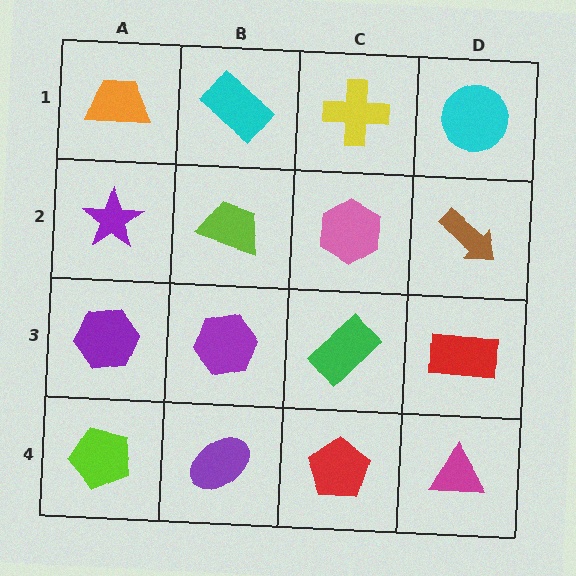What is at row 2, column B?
A lime trapezoid.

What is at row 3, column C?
A green rectangle.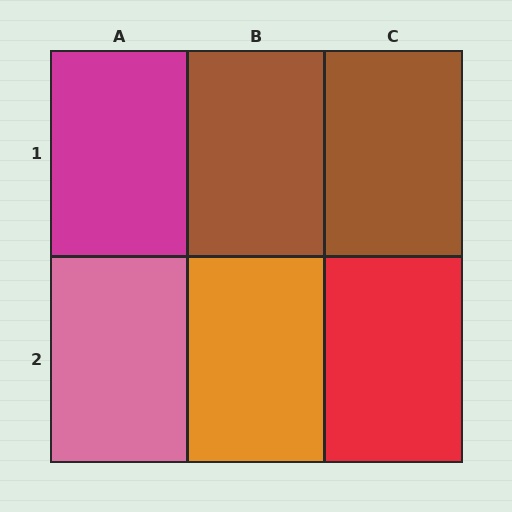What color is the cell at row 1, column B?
Brown.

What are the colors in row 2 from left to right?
Pink, orange, red.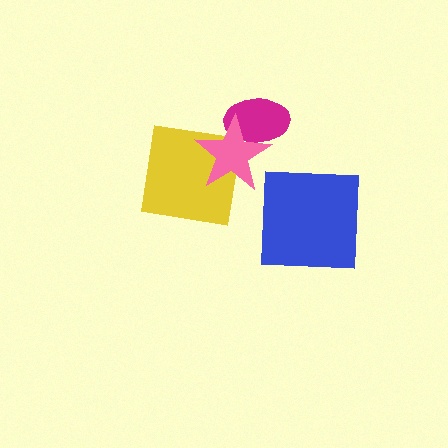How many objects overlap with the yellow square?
1 object overlaps with the yellow square.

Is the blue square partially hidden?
No, no other shape covers it.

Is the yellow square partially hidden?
Yes, it is partially covered by another shape.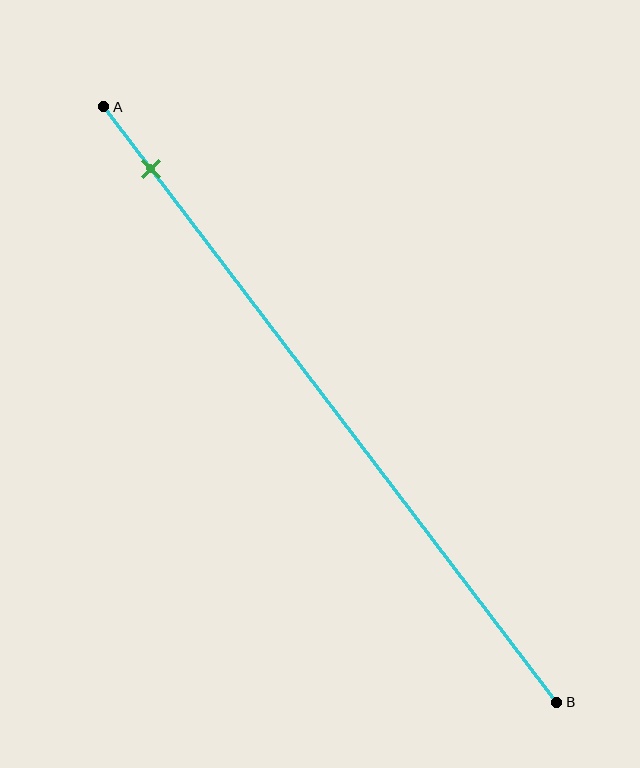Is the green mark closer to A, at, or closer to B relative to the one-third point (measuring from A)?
The green mark is closer to point A than the one-third point of segment AB.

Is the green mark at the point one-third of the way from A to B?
No, the mark is at about 10% from A, not at the 33% one-third point.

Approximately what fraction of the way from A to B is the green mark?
The green mark is approximately 10% of the way from A to B.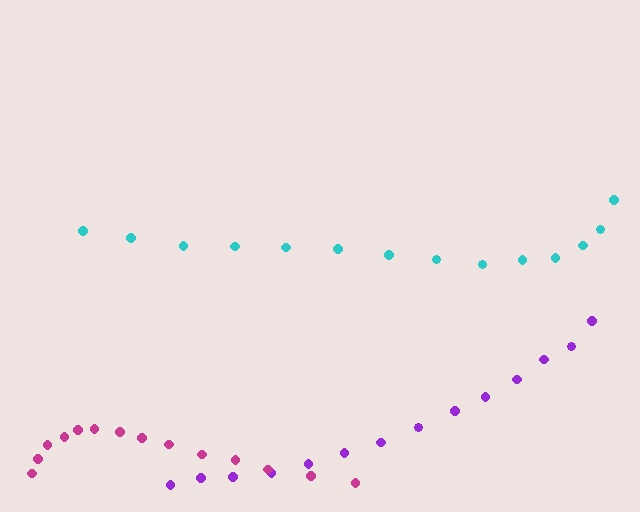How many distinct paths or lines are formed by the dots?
There are 3 distinct paths.